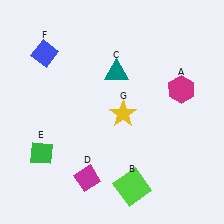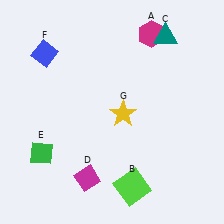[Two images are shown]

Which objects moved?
The objects that moved are: the magenta hexagon (A), the teal triangle (C).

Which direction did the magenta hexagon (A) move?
The magenta hexagon (A) moved up.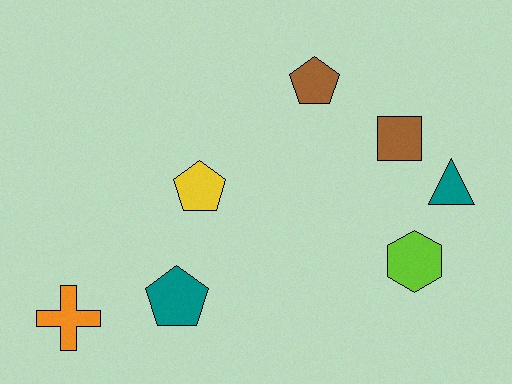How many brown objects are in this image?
There are 2 brown objects.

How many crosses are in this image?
There is 1 cross.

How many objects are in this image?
There are 7 objects.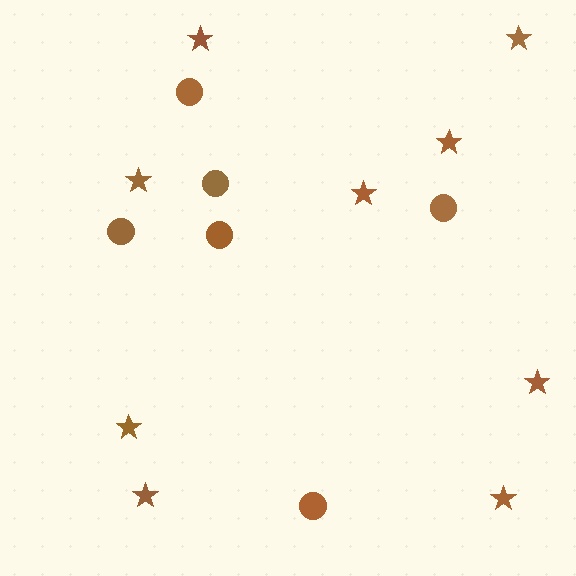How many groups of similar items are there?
There are 2 groups: one group of circles (6) and one group of stars (9).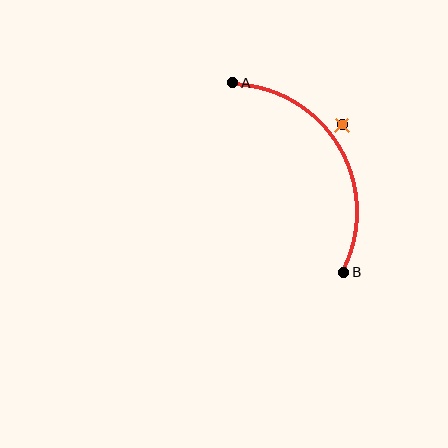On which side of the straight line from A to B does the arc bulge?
The arc bulges to the right of the straight line connecting A and B.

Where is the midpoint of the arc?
The arc midpoint is the point on the curve farthest from the straight line joining A and B. It sits to the right of that line.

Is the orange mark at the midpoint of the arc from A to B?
No — the orange mark does not lie on the arc at all. It sits slightly outside the curve.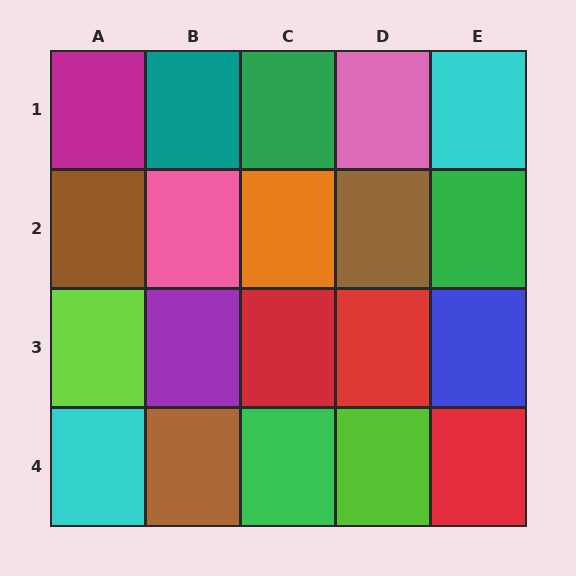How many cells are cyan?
2 cells are cyan.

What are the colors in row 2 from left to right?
Brown, pink, orange, brown, green.